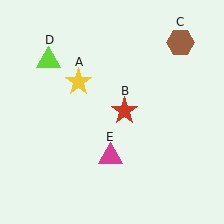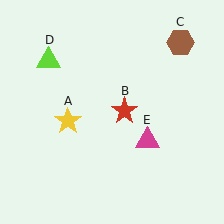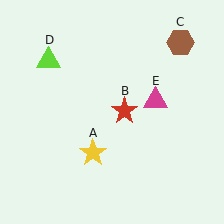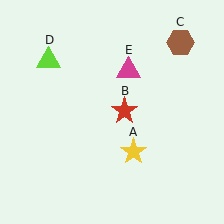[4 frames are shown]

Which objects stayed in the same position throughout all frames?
Red star (object B) and brown hexagon (object C) and lime triangle (object D) remained stationary.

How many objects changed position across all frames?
2 objects changed position: yellow star (object A), magenta triangle (object E).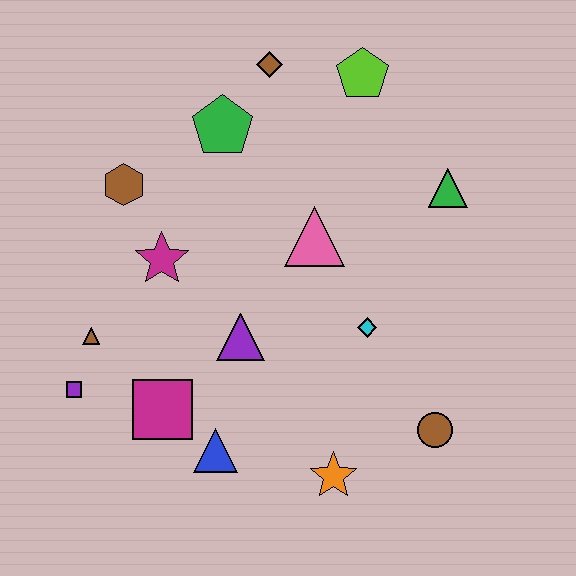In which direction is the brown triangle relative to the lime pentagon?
The brown triangle is to the left of the lime pentagon.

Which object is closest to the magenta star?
The brown hexagon is closest to the magenta star.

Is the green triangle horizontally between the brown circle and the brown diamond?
No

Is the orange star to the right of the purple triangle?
Yes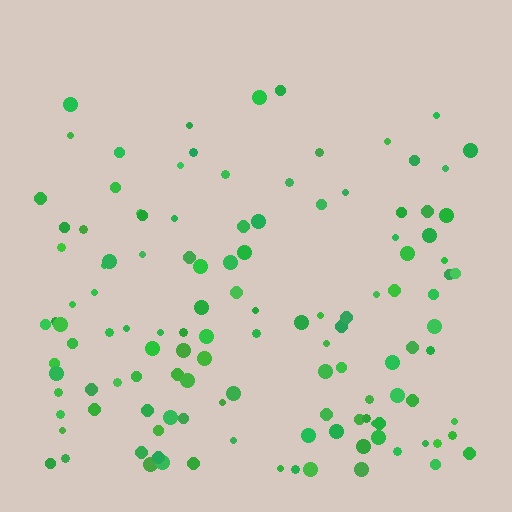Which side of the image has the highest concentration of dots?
The bottom.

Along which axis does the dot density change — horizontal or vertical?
Vertical.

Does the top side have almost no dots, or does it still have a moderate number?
Still a moderate number, just noticeably fewer than the bottom.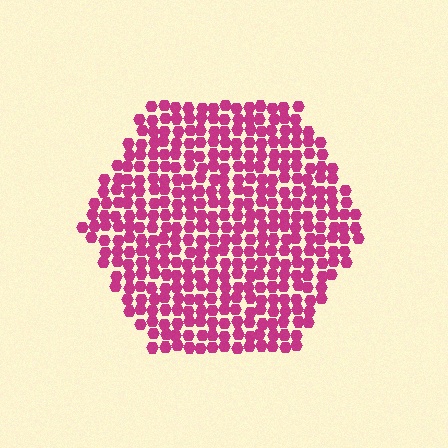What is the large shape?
The large shape is a hexagon.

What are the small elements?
The small elements are hexagons.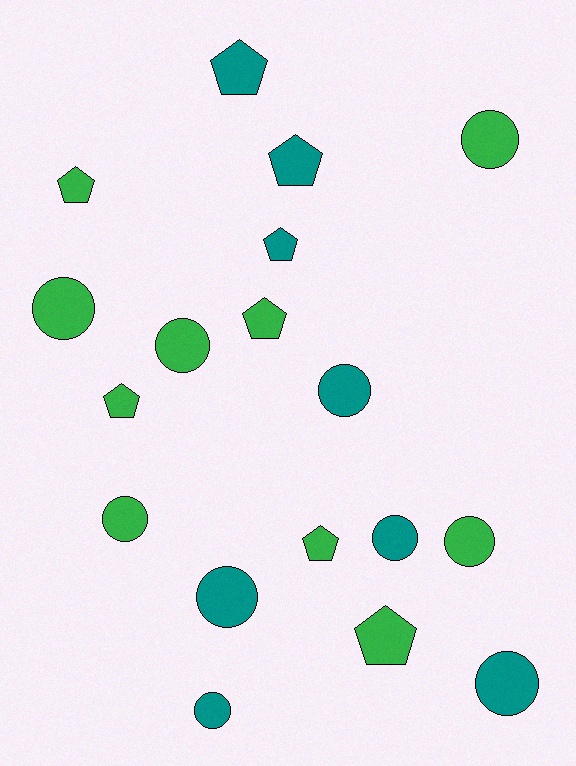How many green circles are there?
There are 5 green circles.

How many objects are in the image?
There are 18 objects.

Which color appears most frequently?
Green, with 10 objects.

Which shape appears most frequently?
Circle, with 10 objects.